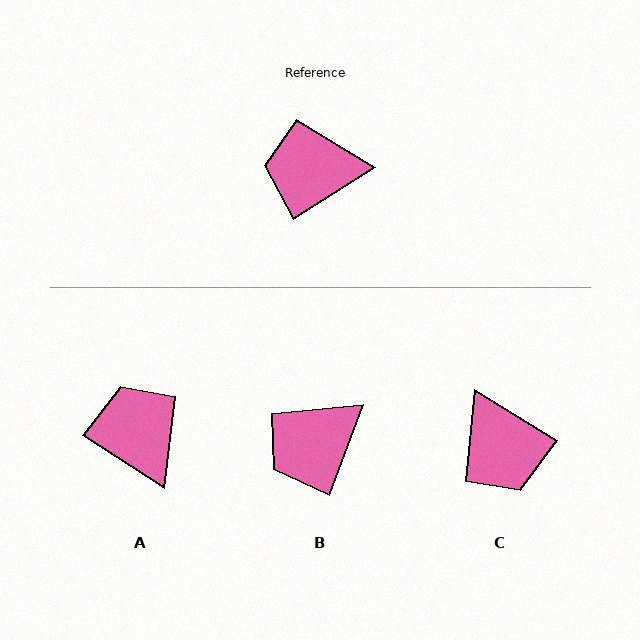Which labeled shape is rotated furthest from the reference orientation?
C, about 116 degrees away.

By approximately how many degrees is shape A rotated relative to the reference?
Approximately 66 degrees clockwise.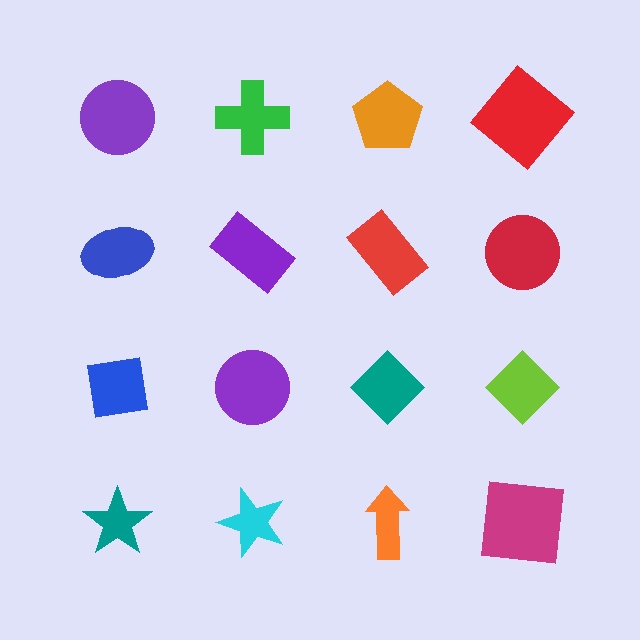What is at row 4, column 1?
A teal star.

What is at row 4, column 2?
A cyan star.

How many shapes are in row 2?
4 shapes.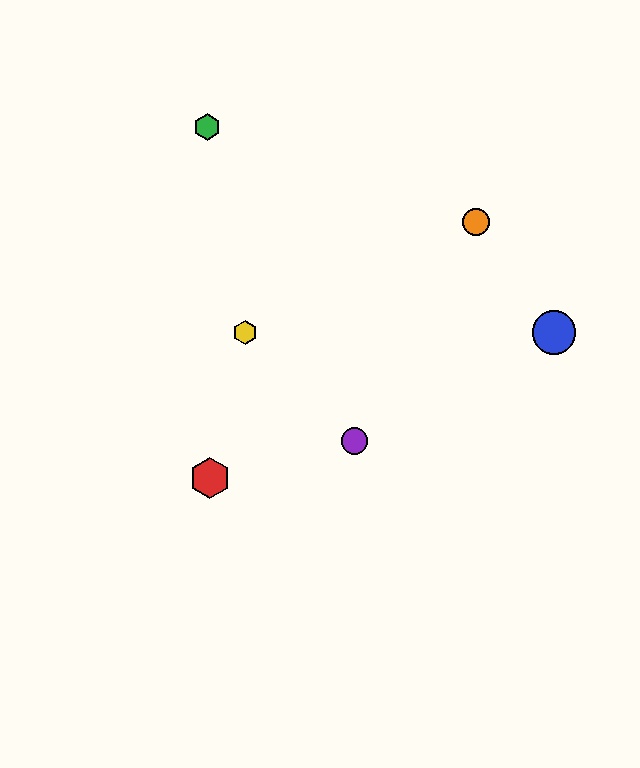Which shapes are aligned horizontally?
The blue circle, the yellow hexagon are aligned horizontally.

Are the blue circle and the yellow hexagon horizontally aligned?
Yes, both are at y≈333.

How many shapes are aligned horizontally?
2 shapes (the blue circle, the yellow hexagon) are aligned horizontally.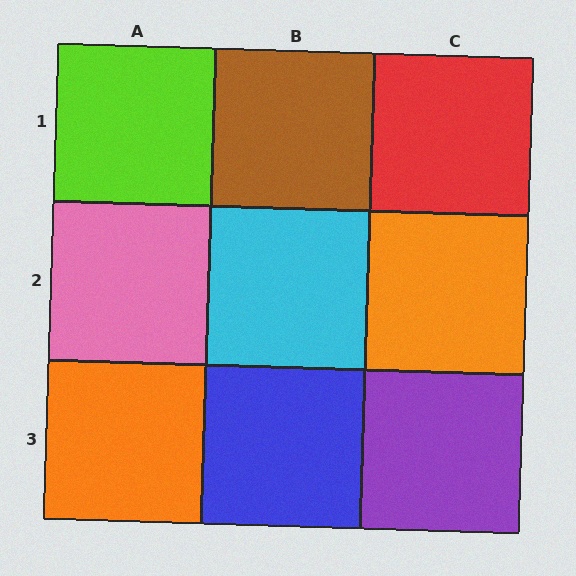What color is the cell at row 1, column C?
Red.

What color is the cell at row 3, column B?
Blue.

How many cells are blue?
1 cell is blue.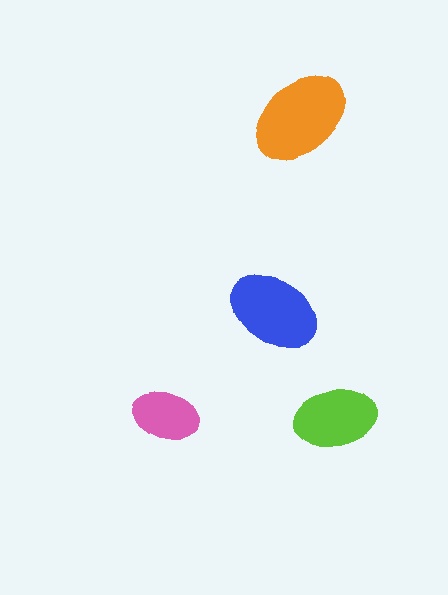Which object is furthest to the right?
The lime ellipse is rightmost.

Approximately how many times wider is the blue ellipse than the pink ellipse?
About 1.5 times wider.